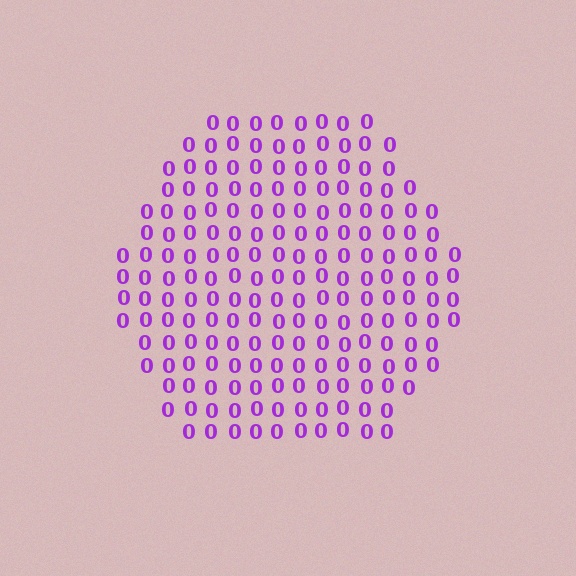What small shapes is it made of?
It is made of small digit 0's.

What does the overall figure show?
The overall figure shows a hexagon.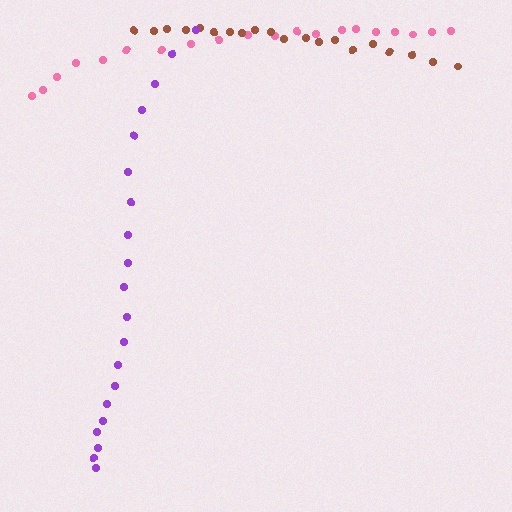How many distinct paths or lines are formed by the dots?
There are 3 distinct paths.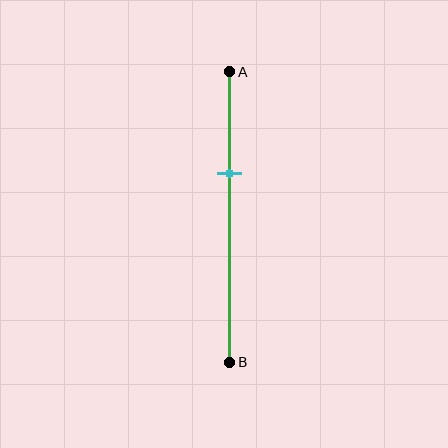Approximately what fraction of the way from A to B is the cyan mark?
The cyan mark is approximately 35% of the way from A to B.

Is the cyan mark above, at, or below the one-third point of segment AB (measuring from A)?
The cyan mark is approximately at the one-third point of segment AB.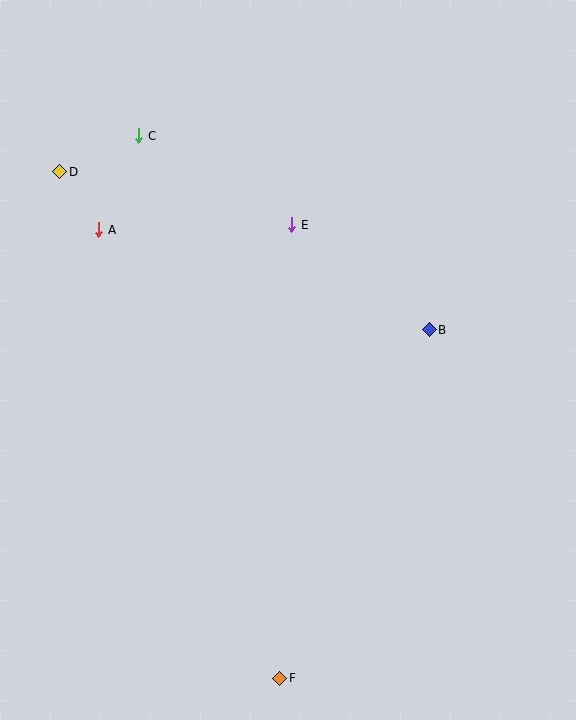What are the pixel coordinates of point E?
Point E is at (292, 225).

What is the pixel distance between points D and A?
The distance between D and A is 70 pixels.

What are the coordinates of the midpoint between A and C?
The midpoint between A and C is at (119, 183).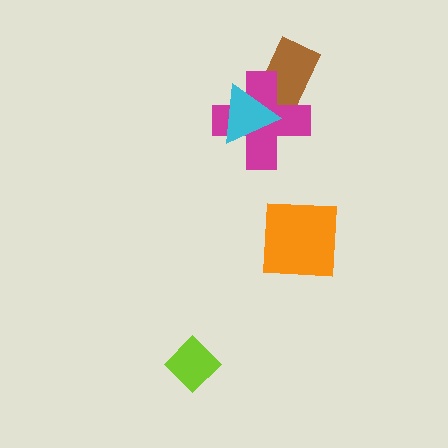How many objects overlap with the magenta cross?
2 objects overlap with the magenta cross.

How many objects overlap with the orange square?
0 objects overlap with the orange square.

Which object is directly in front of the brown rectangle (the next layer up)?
The magenta cross is directly in front of the brown rectangle.